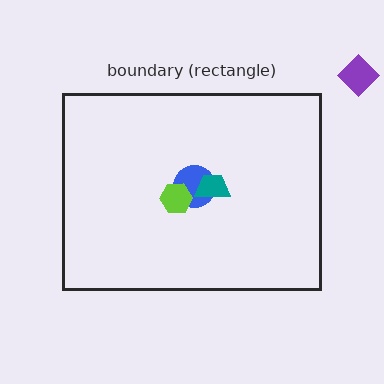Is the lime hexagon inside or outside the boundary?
Inside.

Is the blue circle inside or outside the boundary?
Inside.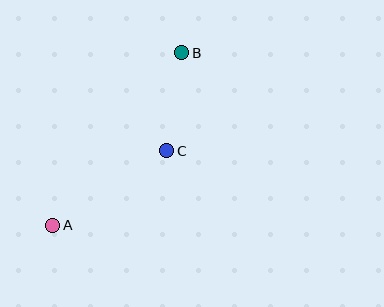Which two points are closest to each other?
Points B and C are closest to each other.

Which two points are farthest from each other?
Points A and B are farthest from each other.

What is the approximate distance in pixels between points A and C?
The distance between A and C is approximately 136 pixels.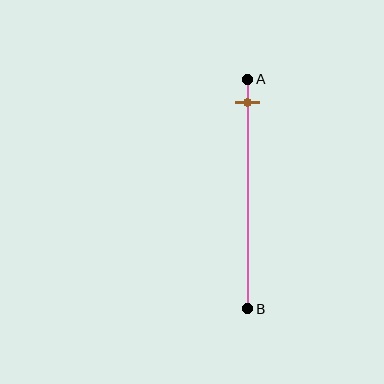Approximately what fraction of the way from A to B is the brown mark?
The brown mark is approximately 10% of the way from A to B.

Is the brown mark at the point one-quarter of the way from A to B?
No, the mark is at about 10% from A, not at the 25% one-quarter point.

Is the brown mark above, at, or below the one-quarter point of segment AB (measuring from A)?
The brown mark is above the one-quarter point of segment AB.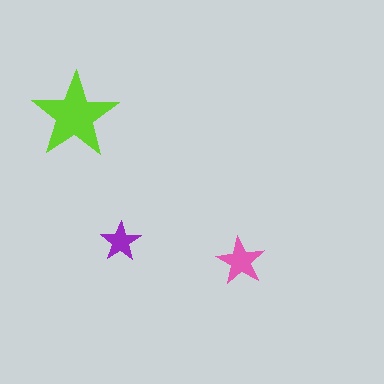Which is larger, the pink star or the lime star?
The lime one.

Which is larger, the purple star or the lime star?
The lime one.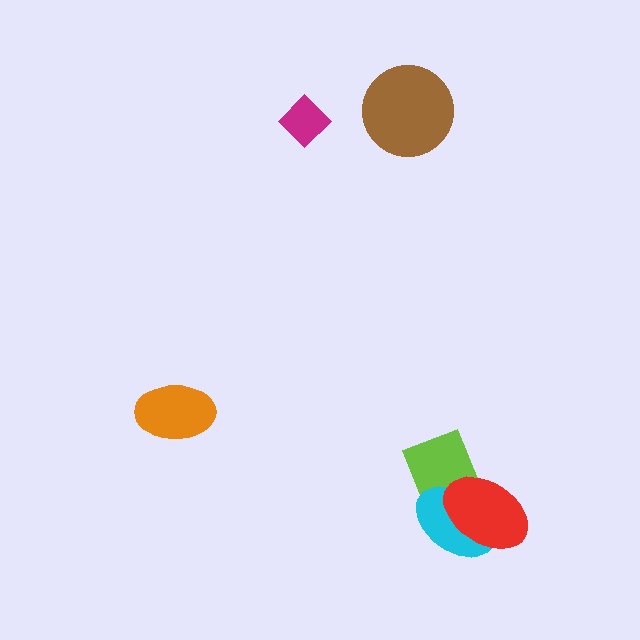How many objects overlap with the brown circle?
0 objects overlap with the brown circle.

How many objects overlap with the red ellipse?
2 objects overlap with the red ellipse.